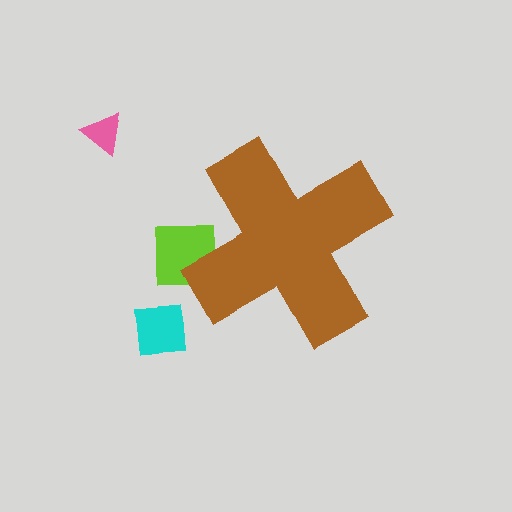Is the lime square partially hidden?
Yes, the lime square is partially hidden behind the brown cross.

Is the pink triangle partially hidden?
No, the pink triangle is fully visible.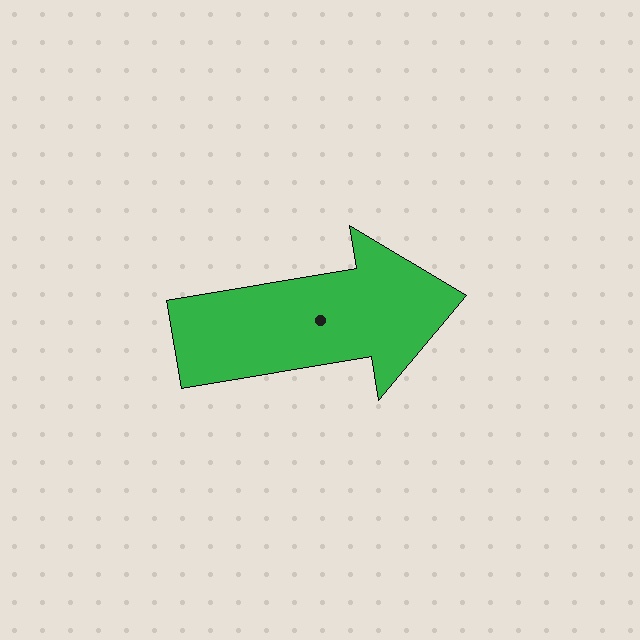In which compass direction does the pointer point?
East.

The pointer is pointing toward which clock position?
Roughly 3 o'clock.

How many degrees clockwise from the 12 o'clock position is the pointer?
Approximately 81 degrees.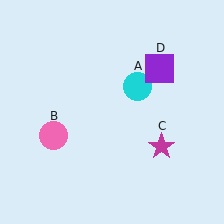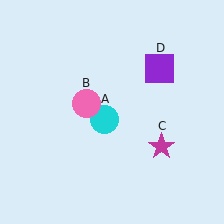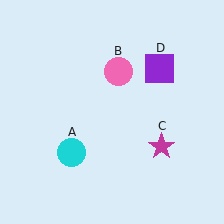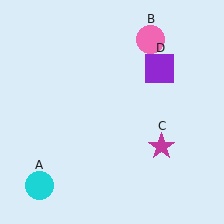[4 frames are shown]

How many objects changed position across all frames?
2 objects changed position: cyan circle (object A), pink circle (object B).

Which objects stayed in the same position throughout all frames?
Magenta star (object C) and purple square (object D) remained stationary.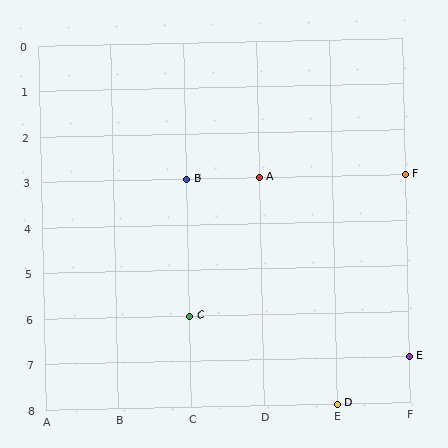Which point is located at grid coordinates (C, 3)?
Point B is at (C, 3).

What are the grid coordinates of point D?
Point D is at grid coordinates (E, 8).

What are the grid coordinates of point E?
Point E is at grid coordinates (F, 7).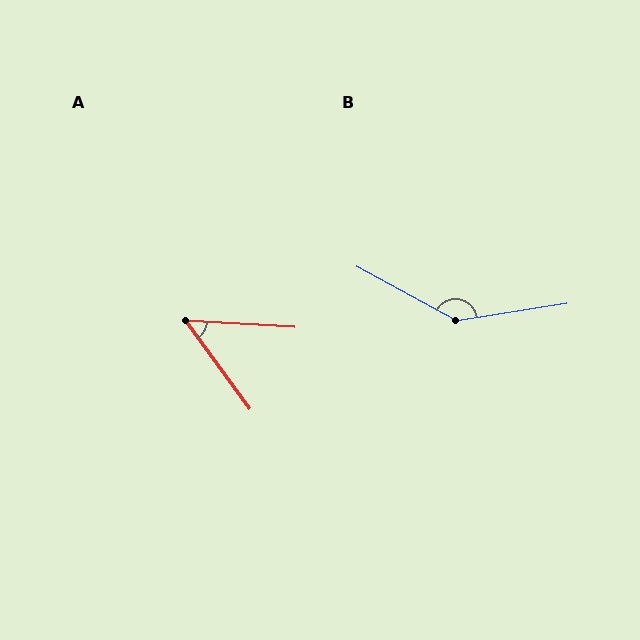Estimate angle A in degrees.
Approximately 50 degrees.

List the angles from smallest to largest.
A (50°), B (142°).